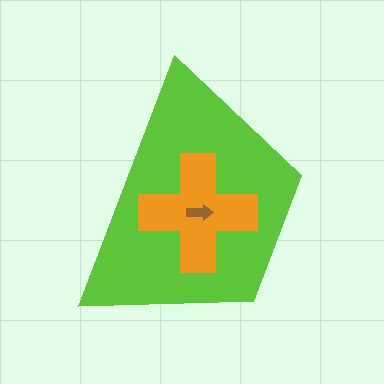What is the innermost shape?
The brown arrow.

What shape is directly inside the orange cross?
The brown arrow.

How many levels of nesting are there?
3.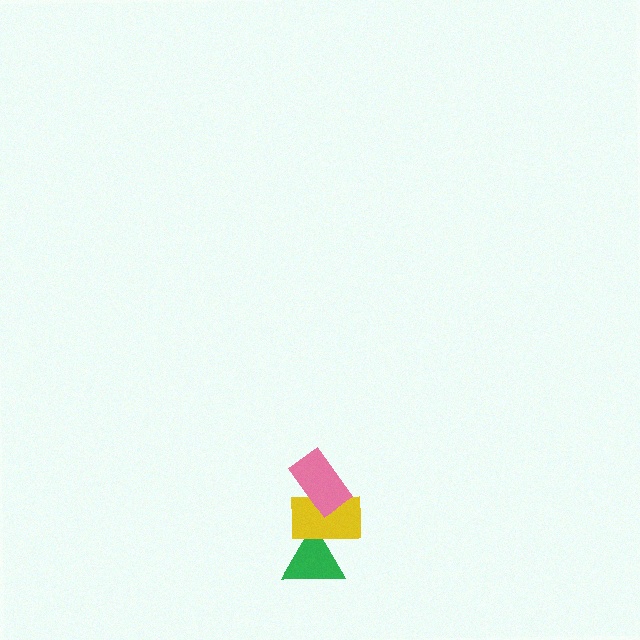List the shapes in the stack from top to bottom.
From top to bottom: the pink rectangle, the yellow rectangle, the green triangle.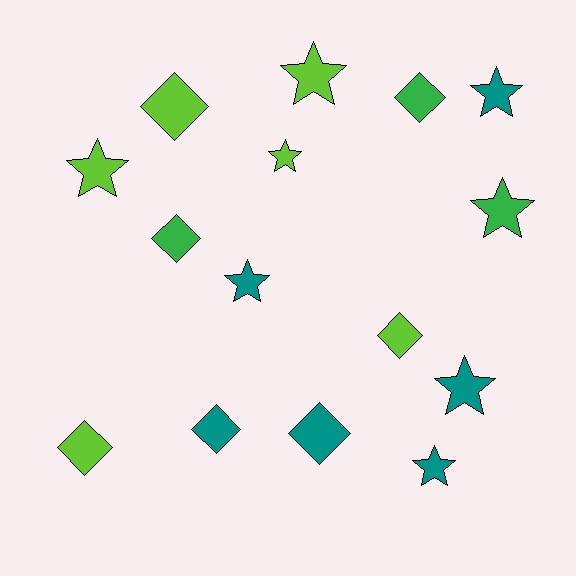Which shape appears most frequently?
Star, with 8 objects.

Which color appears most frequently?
Teal, with 6 objects.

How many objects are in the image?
There are 15 objects.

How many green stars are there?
There is 1 green star.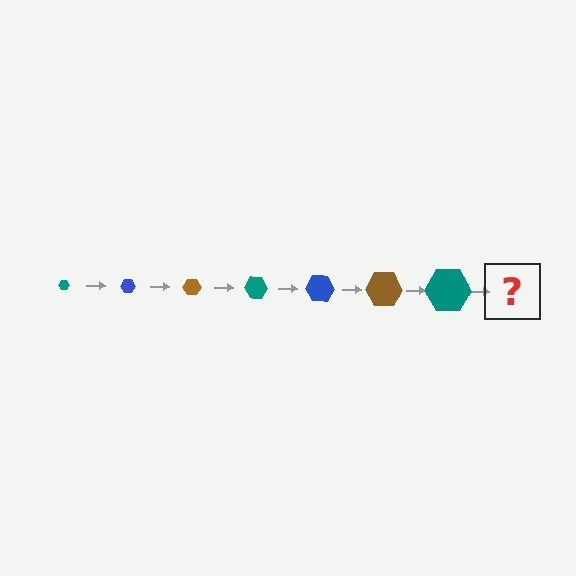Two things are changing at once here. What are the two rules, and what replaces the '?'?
The two rules are that the hexagon grows larger each step and the color cycles through teal, blue, and brown. The '?' should be a blue hexagon, larger than the previous one.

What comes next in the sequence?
The next element should be a blue hexagon, larger than the previous one.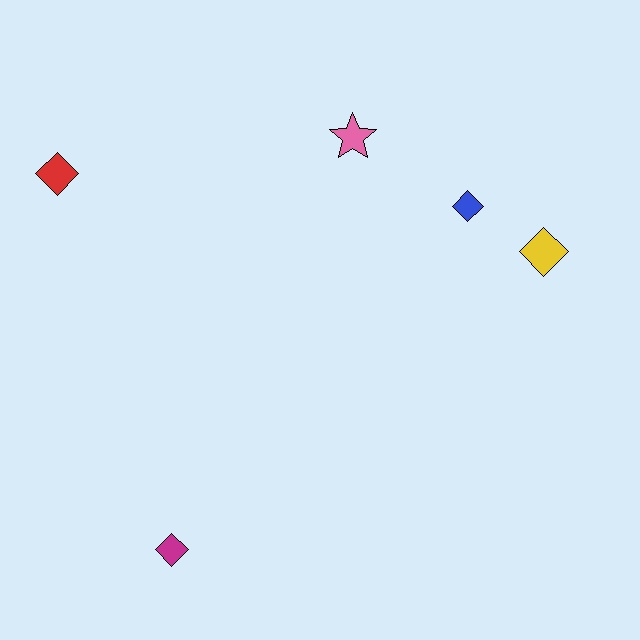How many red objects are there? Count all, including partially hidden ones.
There is 1 red object.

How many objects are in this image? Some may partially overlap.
There are 5 objects.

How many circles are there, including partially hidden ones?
There are no circles.